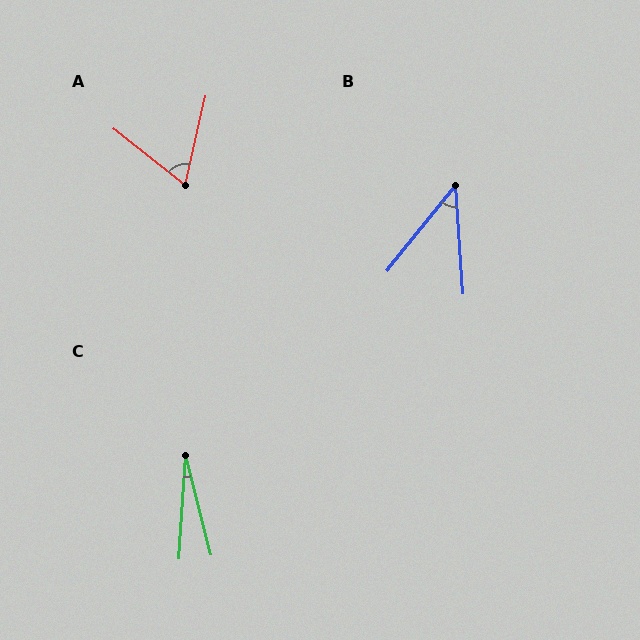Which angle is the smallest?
C, at approximately 18 degrees.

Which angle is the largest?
A, at approximately 64 degrees.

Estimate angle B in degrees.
Approximately 43 degrees.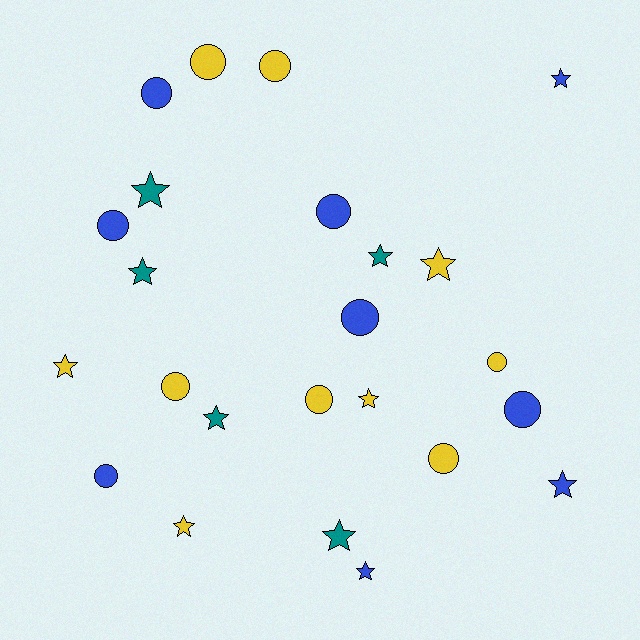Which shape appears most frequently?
Star, with 12 objects.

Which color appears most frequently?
Yellow, with 10 objects.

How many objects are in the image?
There are 24 objects.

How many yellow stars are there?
There are 4 yellow stars.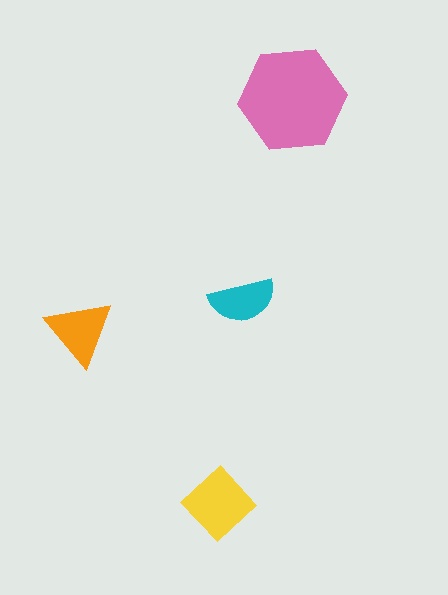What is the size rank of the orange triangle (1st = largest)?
3rd.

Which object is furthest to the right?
The pink hexagon is rightmost.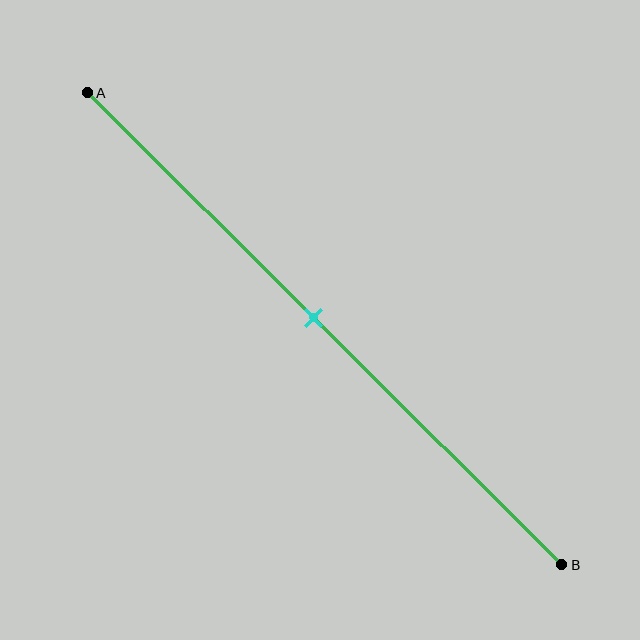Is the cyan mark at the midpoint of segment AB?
Yes, the mark is approximately at the midpoint.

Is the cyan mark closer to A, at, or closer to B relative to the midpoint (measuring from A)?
The cyan mark is approximately at the midpoint of segment AB.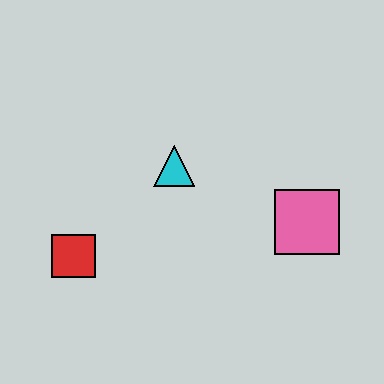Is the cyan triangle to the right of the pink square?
No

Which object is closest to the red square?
The cyan triangle is closest to the red square.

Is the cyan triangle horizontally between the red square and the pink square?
Yes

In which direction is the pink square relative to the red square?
The pink square is to the right of the red square.